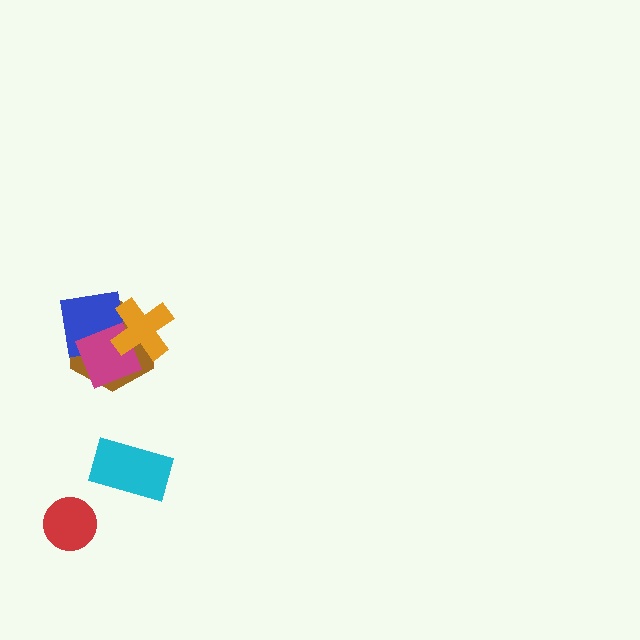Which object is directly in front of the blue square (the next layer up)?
The magenta square is directly in front of the blue square.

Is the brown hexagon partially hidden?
Yes, it is partially covered by another shape.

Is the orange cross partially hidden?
No, no other shape covers it.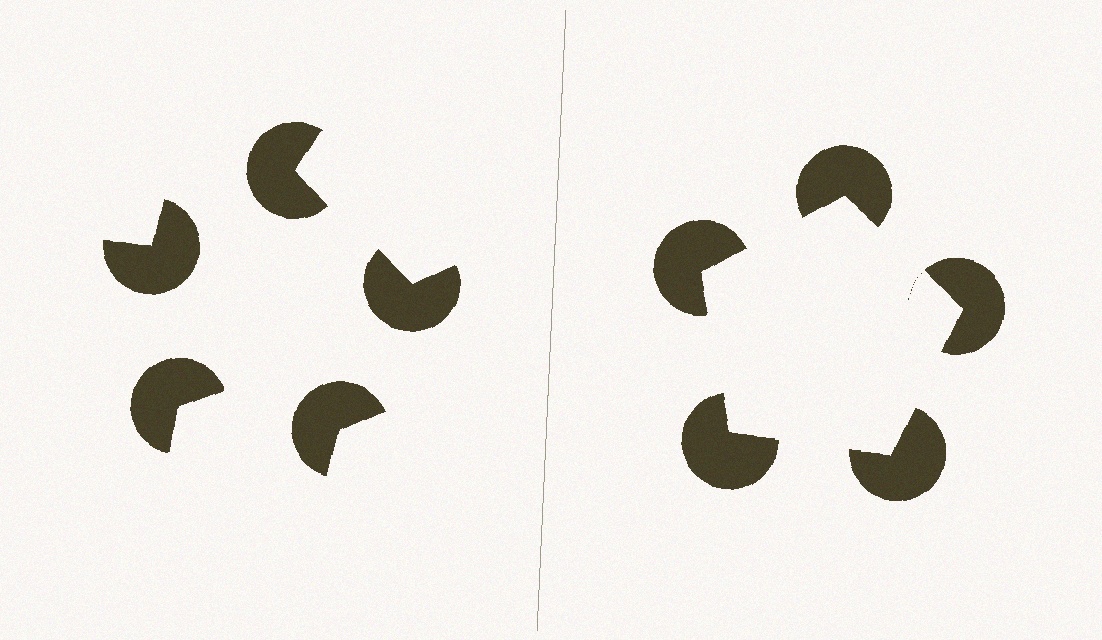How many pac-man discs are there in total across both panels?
10 — 5 on each side.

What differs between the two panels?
The pac-man discs are positioned identically on both sides; only the wedge orientations differ. On the right they align to a pentagon; on the left they are misaligned.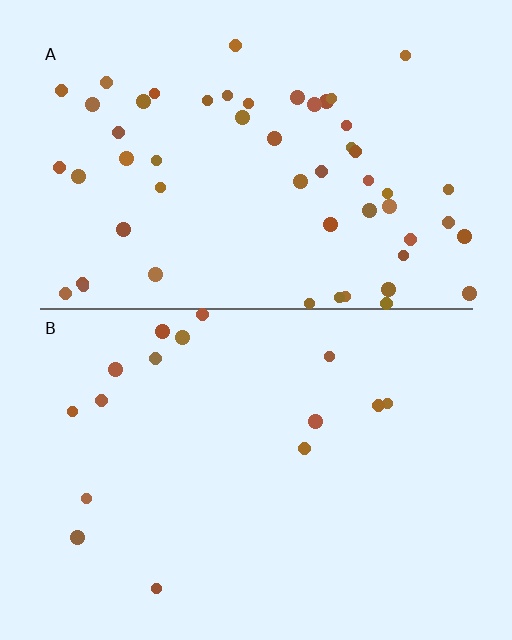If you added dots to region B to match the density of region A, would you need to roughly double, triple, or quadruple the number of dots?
Approximately quadruple.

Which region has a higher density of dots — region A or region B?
A (the top).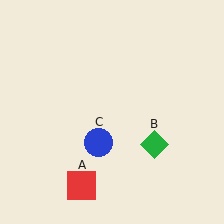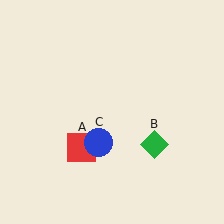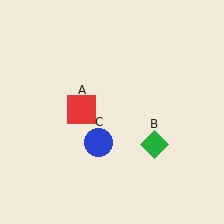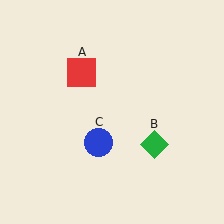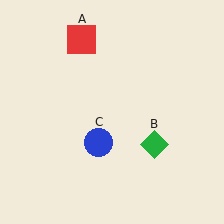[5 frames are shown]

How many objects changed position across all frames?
1 object changed position: red square (object A).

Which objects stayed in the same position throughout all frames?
Green diamond (object B) and blue circle (object C) remained stationary.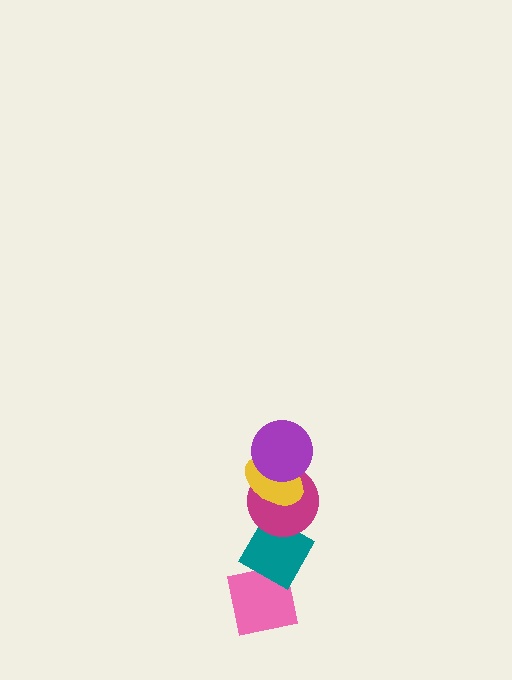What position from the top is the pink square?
The pink square is 5th from the top.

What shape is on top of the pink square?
The teal diamond is on top of the pink square.